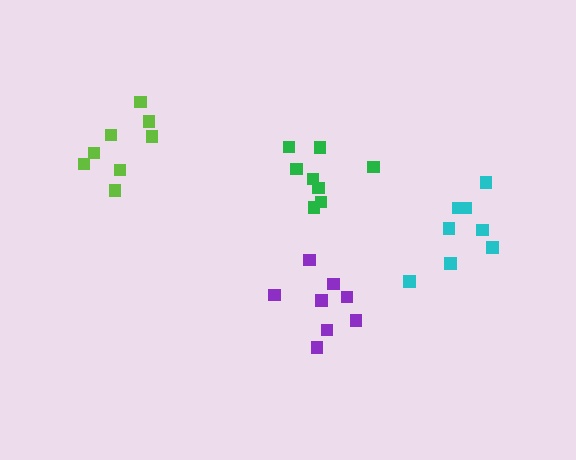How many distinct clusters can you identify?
There are 4 distinct clusters.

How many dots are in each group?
Group 1: 8 dots, Group 2: 8 dots, Group 3: 8 dots, Group 4: 8 dots (32 total).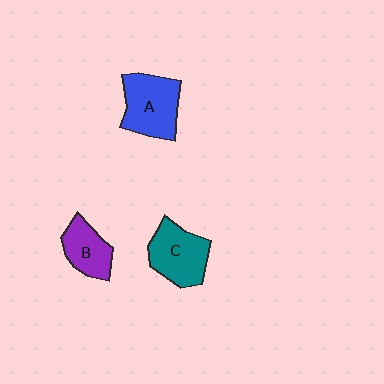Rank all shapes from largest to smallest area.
From largest to smallest: A (blue), C (teal), B (purple).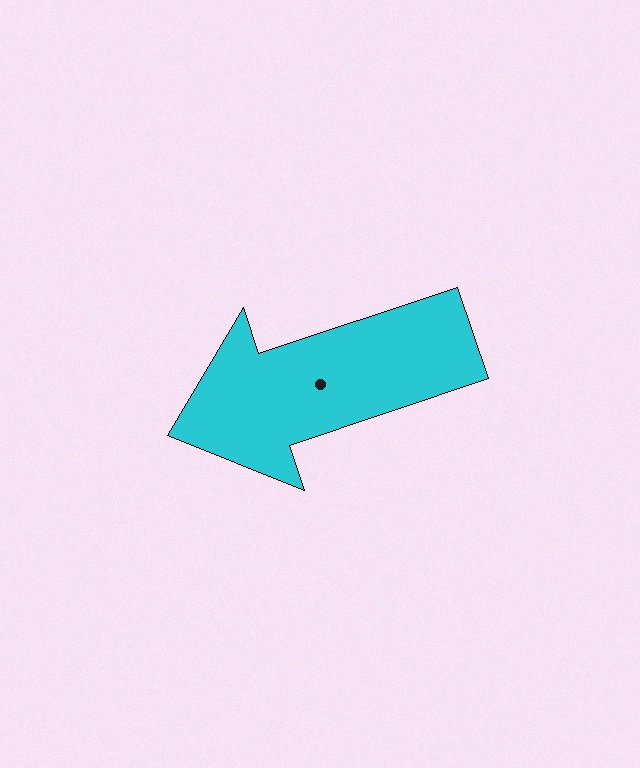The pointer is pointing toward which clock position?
Roughly 8 o'clock.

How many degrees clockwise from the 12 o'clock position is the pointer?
Approximately 252 degrees.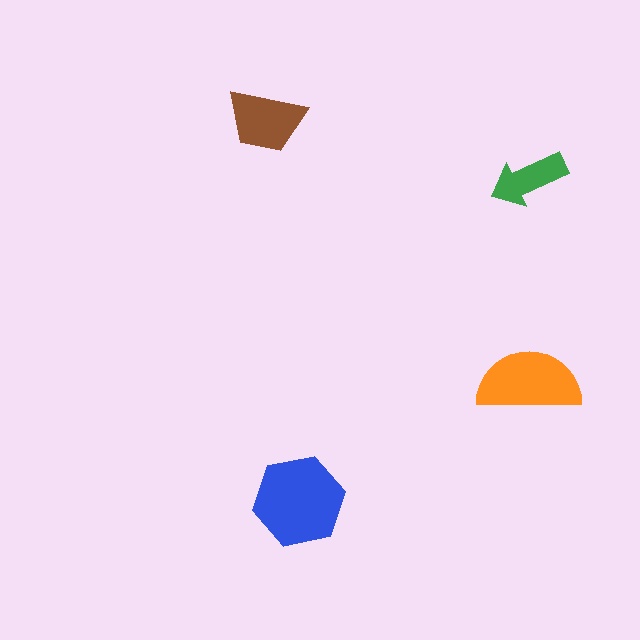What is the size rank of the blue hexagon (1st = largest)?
1st.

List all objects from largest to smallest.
The blue hexagon, the orange semicircle, the brown trapezoid, the green arrow.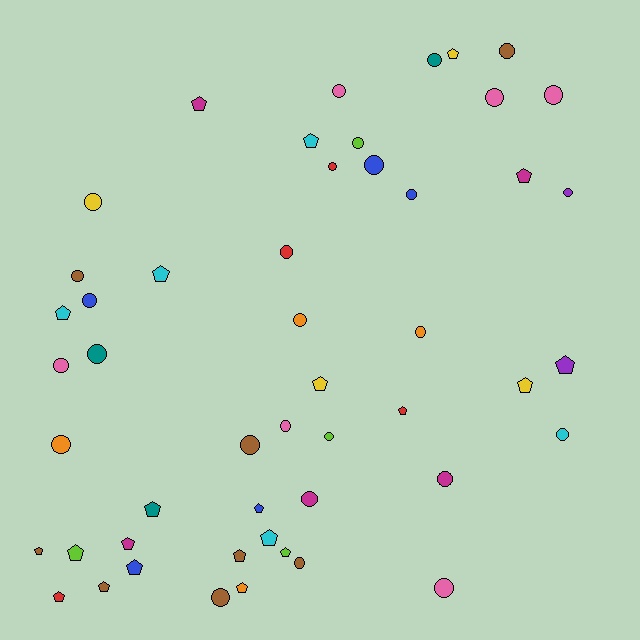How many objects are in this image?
There are 50 objects.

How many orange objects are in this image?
There are 4 orange objects.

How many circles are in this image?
There are 28 circles.